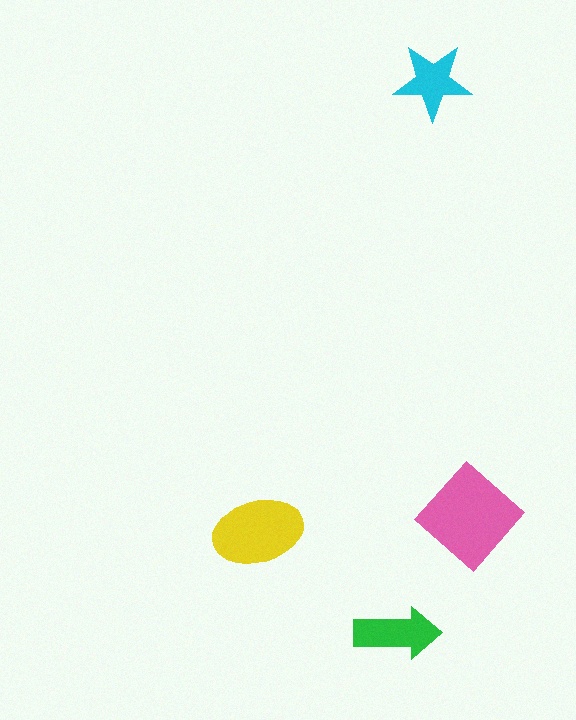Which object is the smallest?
The cyan star.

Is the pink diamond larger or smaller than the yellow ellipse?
Larger.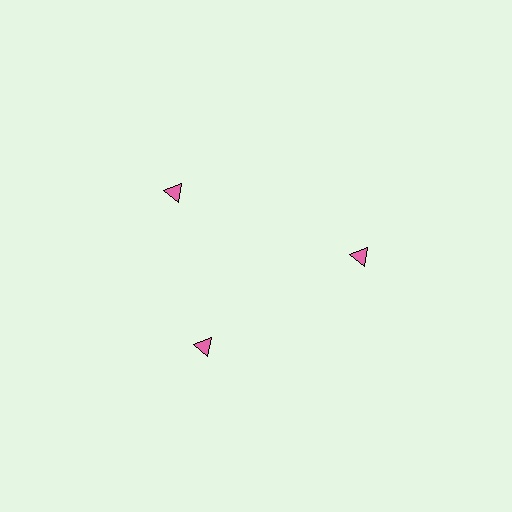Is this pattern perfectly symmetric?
No. The 3 pink triangles are arranged in a ring, but one element near the 11 o'clock position is rotated out of alignment along the ring, breaking the 3-fold rotational symmetry.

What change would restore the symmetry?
The symmetry would be restored by rotating it back into even spacing with its neighbors so that all 3 triangles sit at equal angles and equal distance from the center.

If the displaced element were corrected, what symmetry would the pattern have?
It would have 3-fold rotational symmetry — the pattern would map onto itself every 120 degrees.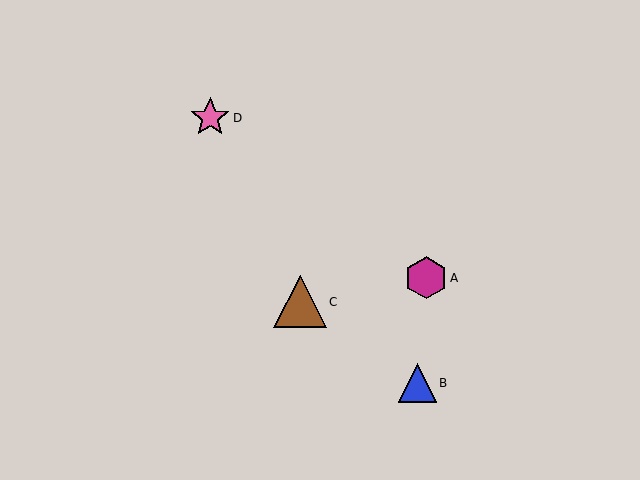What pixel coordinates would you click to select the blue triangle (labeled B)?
Click at (417, 383) to select the blue triangle B.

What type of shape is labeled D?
Shape D is a pink star.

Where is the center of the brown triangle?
The center of the brown triangle is at (300, 302).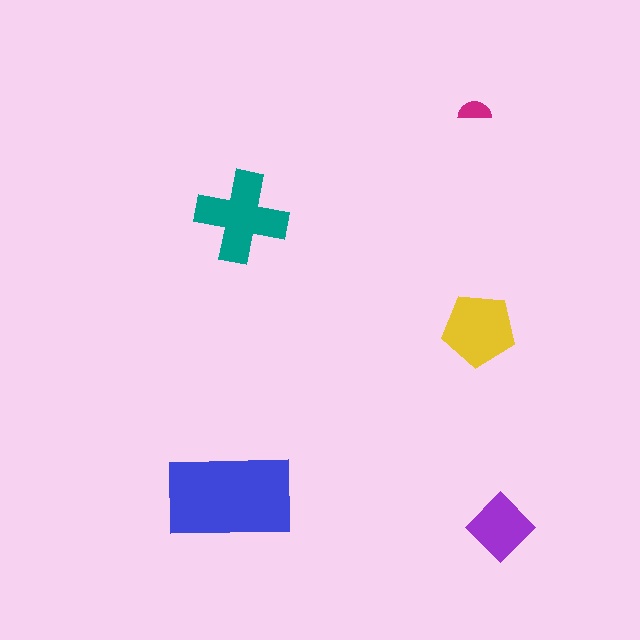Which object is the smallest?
The magenta semicircle.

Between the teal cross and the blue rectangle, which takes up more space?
The blue rectangle.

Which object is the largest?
The blue rectangle.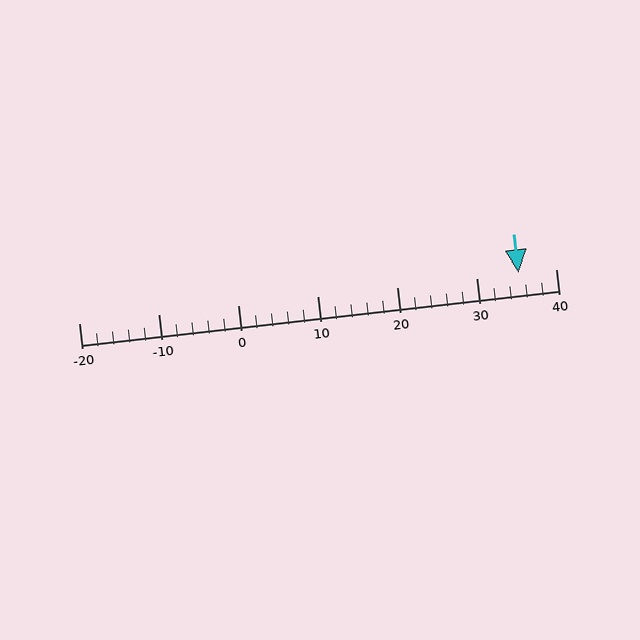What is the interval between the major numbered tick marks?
The major tick marks are spaced 10 units apart.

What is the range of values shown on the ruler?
The ruler shows values from -20 to 40.